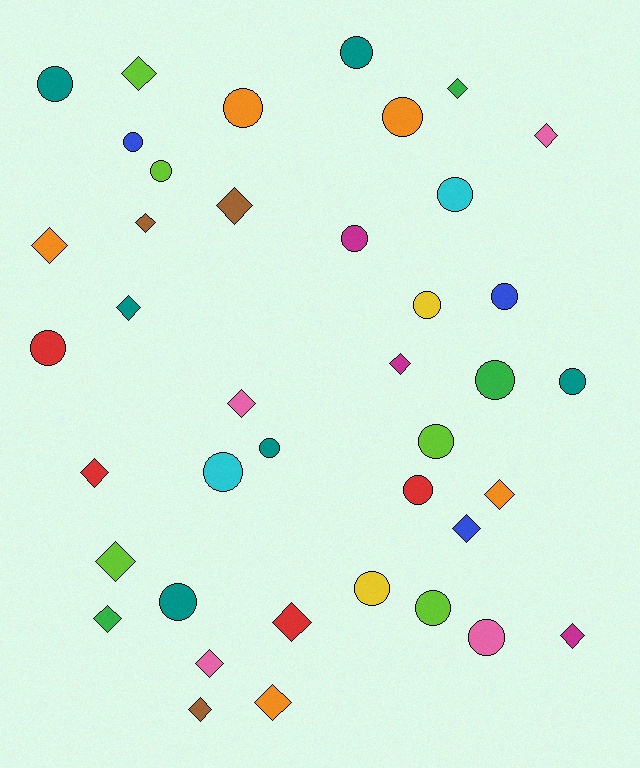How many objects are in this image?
There are 40 objects.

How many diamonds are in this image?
There are 19 diamonds.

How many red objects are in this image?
There are 4 red objects.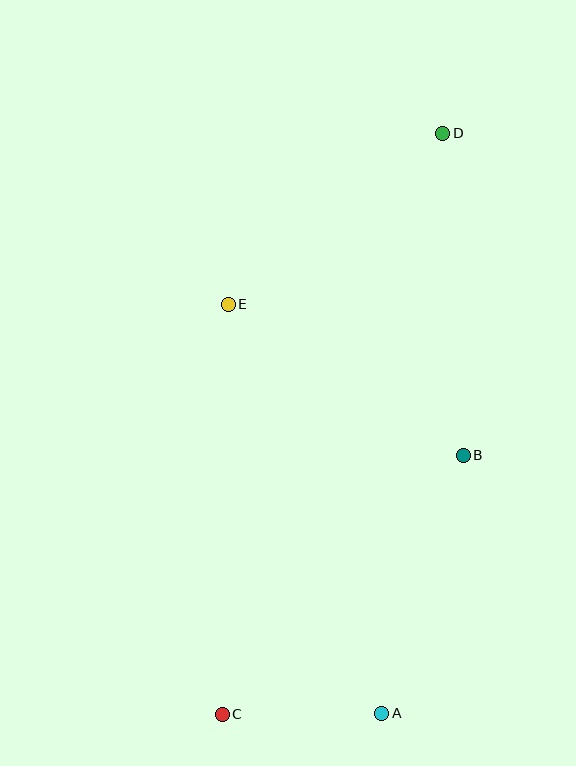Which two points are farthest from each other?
Points C and D are farthest from each other.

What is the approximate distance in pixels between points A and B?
The distance between A and B is approximately 271 pixels.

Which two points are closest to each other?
Points A and C are closest to each other.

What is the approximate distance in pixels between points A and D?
The distance between A and D is approximately 583 pixels.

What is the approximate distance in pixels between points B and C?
The distance between B and C is approximately 354 pixels.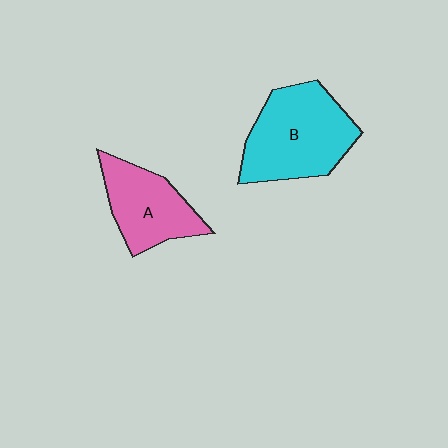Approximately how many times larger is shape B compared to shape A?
Approximately 1.4 times.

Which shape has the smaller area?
Shape A (pink).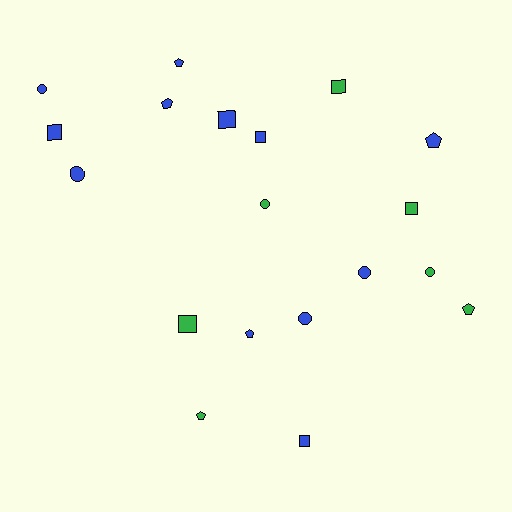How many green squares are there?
There are 3 green squares.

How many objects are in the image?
There are 19 objects.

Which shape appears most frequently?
Square, with 7 objects.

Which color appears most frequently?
Blue, with 12 objects.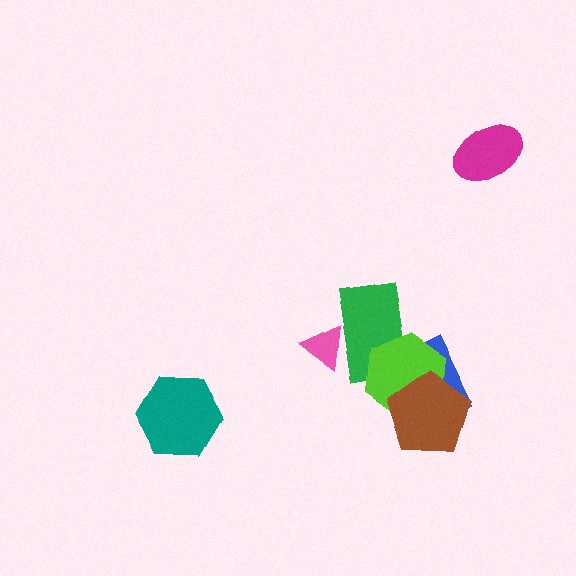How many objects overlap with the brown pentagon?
2 objects overlap with the brown pentagon.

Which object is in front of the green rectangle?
The lime hexagon is in front of the green rectangle.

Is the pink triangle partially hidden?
Yes, it is partially covered by another shape.